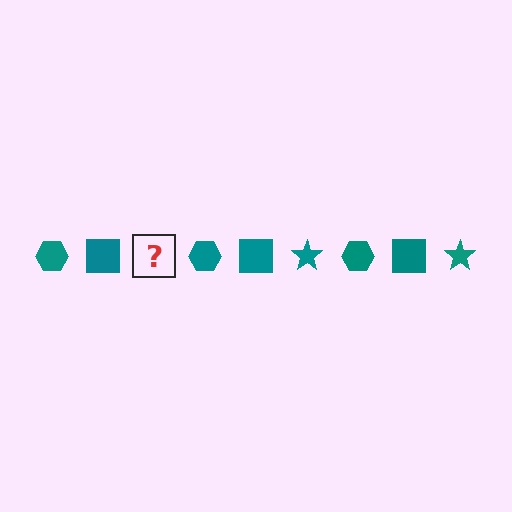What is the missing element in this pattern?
The missing element is a teal star.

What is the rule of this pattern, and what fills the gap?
The rule is that the pattern cycles through hexagon, square, star shapes in teal. The gap should be filled with a teal star.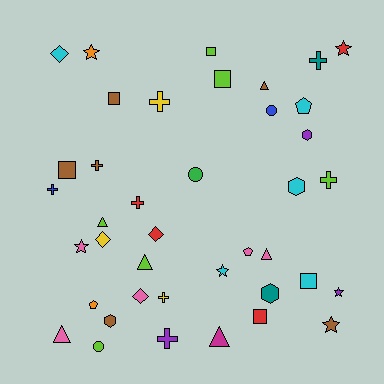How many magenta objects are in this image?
There is 1 magenta object.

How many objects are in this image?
There are 40 objects.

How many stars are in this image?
There are 6 stars.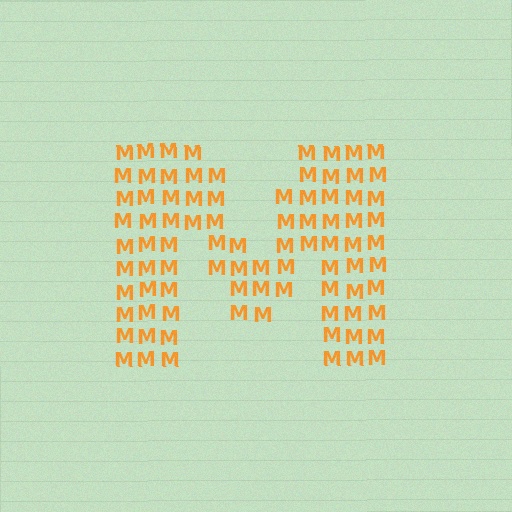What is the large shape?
The large shape is the letter M.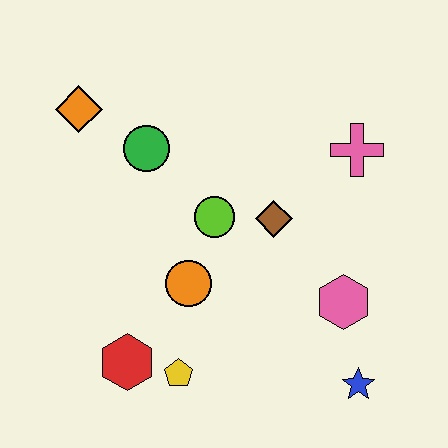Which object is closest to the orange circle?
The lime circle is closest to the orange circle.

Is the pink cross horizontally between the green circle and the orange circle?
No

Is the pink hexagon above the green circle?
No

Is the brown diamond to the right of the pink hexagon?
No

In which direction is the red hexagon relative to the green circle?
The red hexagon is below the green circle.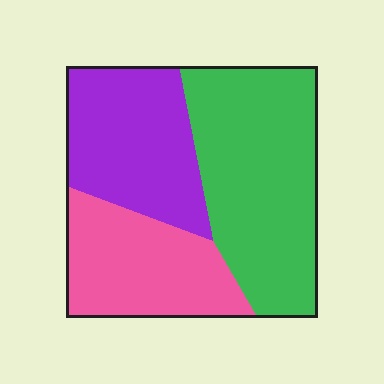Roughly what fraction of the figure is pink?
Pink covers 27% of the figure.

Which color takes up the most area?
Green, at roughly 45%.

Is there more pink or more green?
Green.